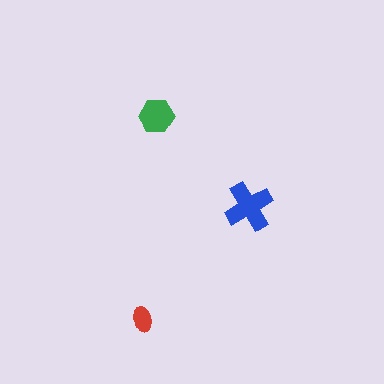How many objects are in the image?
There are 3 objects in the image.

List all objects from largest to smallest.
The blue cross, the green hexagon, the red ellipse.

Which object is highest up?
The green hexagon is topmost.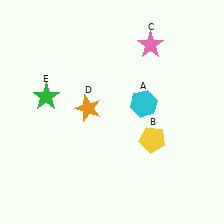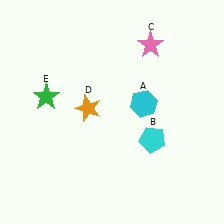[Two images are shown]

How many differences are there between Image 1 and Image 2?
There is 1 difference between the two images.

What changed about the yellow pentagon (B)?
In Image 1, B is yellow. In Image 2, it changed to cyan.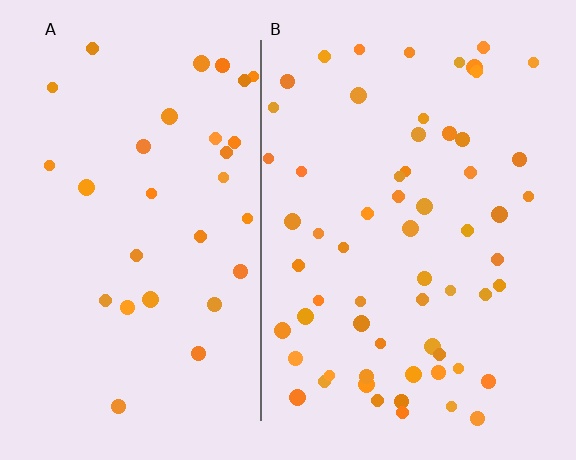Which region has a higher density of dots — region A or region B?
B (the right).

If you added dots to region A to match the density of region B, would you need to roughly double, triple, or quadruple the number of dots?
Approximately double.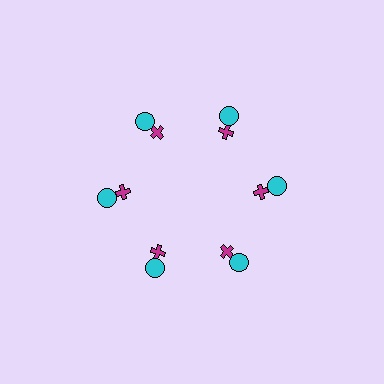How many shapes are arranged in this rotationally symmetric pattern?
There are 12 shapes, arranged in 6 groups of 2.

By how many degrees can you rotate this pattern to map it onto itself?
The pattern maps onto itself every 60 degrees of rotation.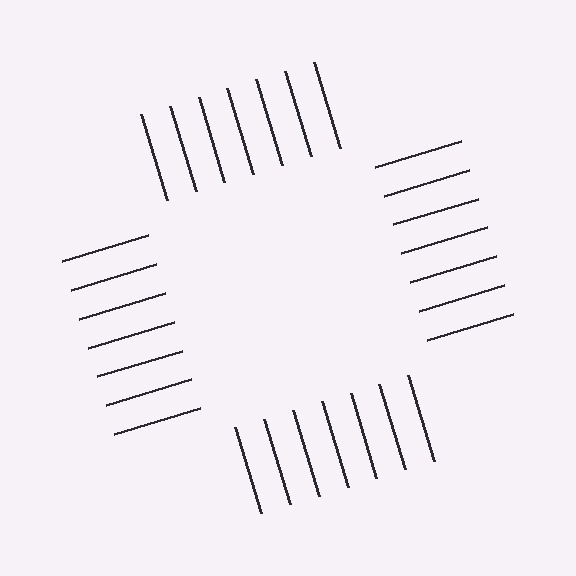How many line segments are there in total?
28 — 7 along each of the 4 edges.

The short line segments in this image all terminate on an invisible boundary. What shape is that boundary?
An illusory square — the line segments terminate on its edges but no continuous stroke is drawn.